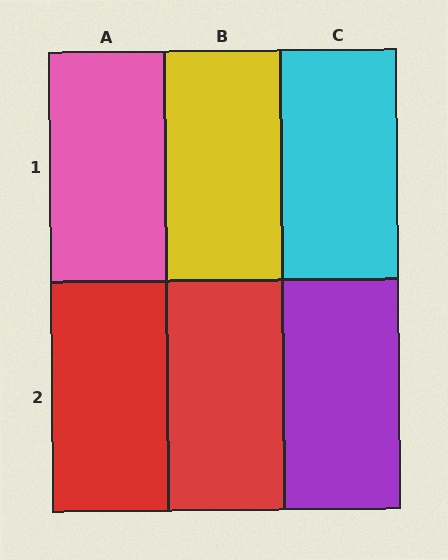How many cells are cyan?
1 cell is cyan.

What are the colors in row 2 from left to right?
Red, red, purple.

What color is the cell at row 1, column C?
Cyan.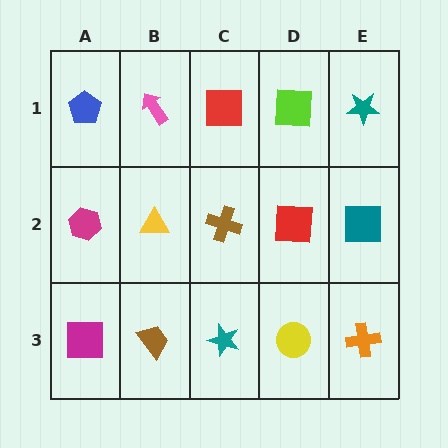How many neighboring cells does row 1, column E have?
2.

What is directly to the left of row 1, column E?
A lime square.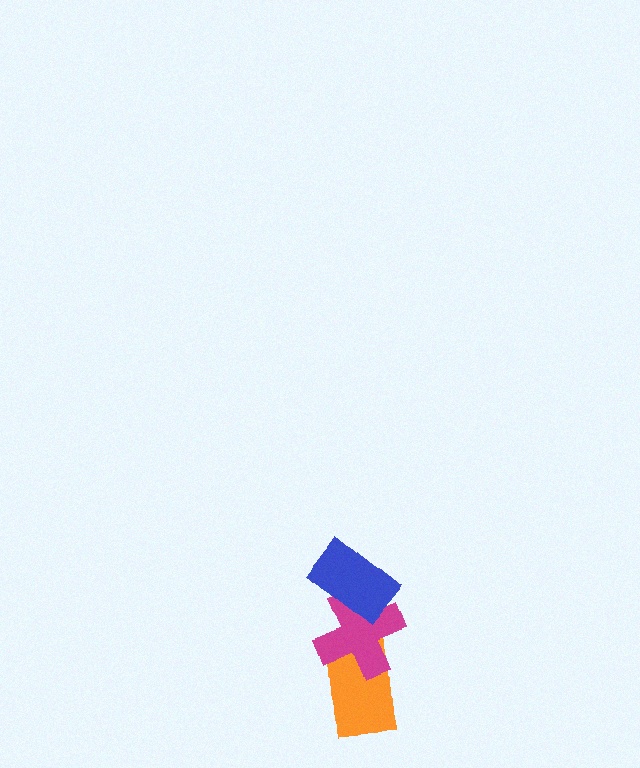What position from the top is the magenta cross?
The magenta cross is 2nd from the top.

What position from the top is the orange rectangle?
The orange rectangle is 3rd from the top.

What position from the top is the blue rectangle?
The blue rectangle is 1st from the top.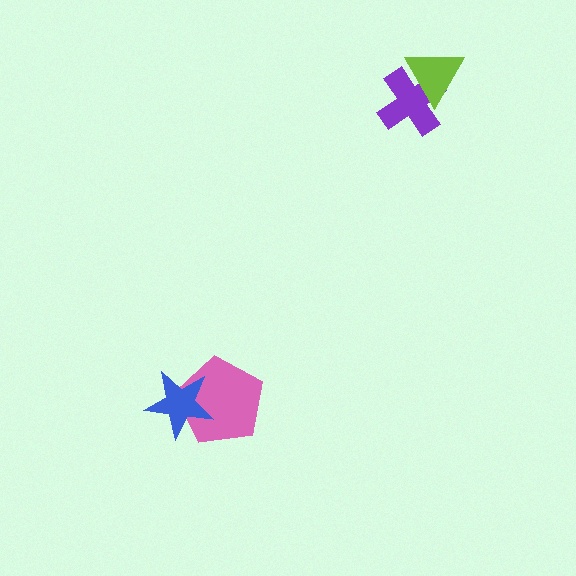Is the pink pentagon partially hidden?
Yes, it is partially covered by another shape.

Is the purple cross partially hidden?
Yes, it is partially covered by another shape.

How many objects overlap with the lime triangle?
1 object overlaps with the lime triangle.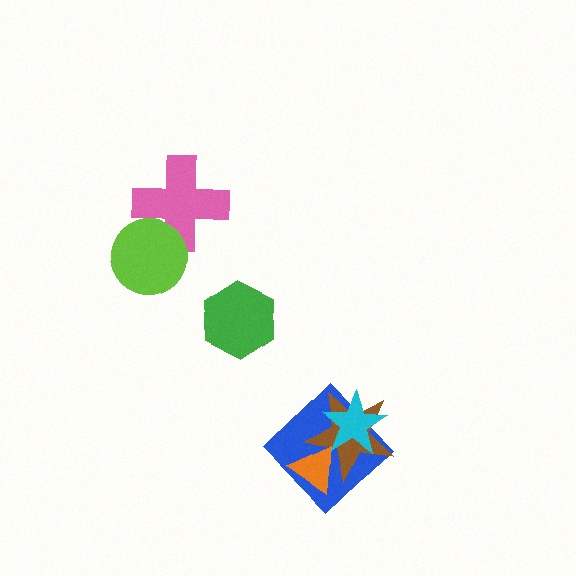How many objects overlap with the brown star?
3 objects overlap with the brown star.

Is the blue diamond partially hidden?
Yes, it is partially covered by another shape.